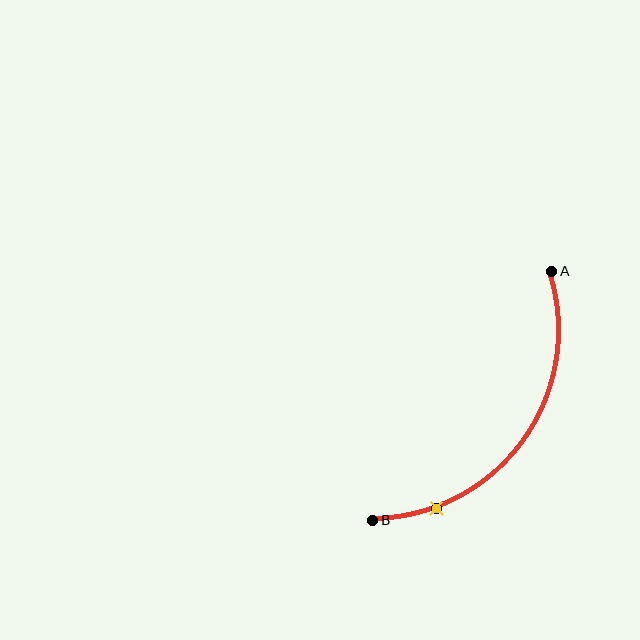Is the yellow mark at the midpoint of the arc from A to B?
No. The yellow mark lies on the arc but is closer to endpoint B. The arc midpoint would be at the point on the curve equidistant along the arc from both A and B.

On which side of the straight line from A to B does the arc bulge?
The arc bulges below and to the right of the straight line connecting A and B.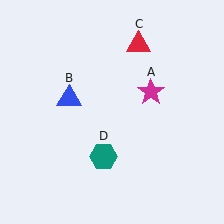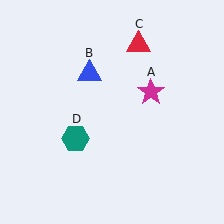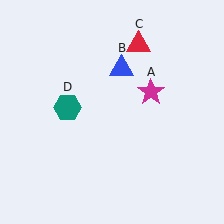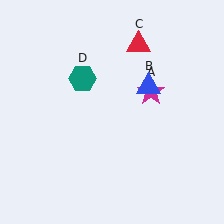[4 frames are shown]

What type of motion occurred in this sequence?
The blue triangle (object B), teal hexagon (object D) rotated clockwise around the center of the scene.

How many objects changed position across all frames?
2 objects changed position: blue triangle (object B), teal hexagon (object D).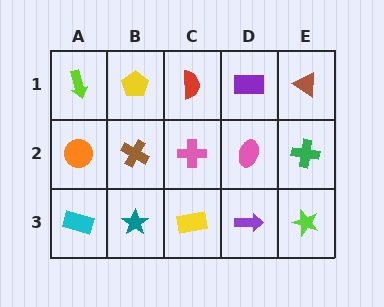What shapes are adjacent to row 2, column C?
A red semicircle (row 1, column C), a yellow rectangle (row 3, column C), a brown cross (row 2, column B), a pink ellipse (row 2, column D).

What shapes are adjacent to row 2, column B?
A yellow pentagon (row 1, column B), a teal star (row 3, column B), an orange circle (row 2, column A), a pink cross (row 2, column C).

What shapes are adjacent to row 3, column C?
A pink cross (row 2, column C), a teal star (row 3, column B), a purple arrow (row 3, column D).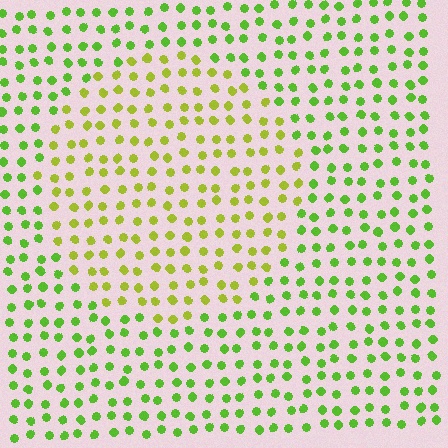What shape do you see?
I see a circle.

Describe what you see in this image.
The image is filled with small lime elements in a uniform arrangement. A circle-shaped region is visible where the elements are tinted to a slightly different hue, forming a subtle color boundary.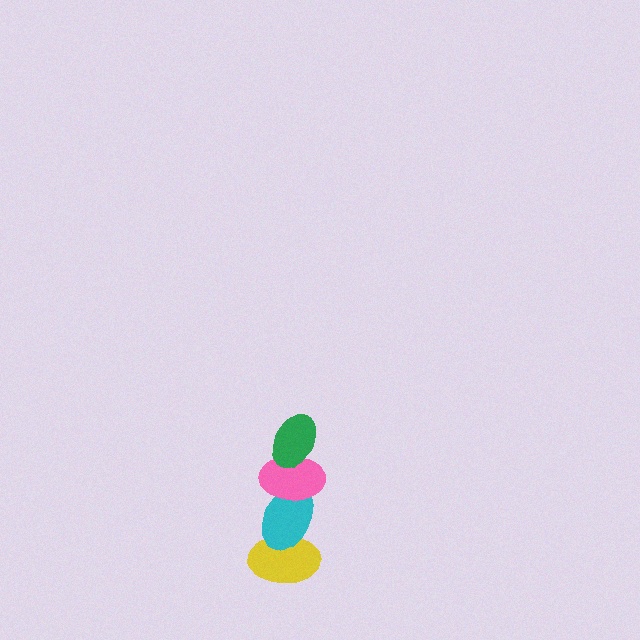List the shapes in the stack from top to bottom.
From top to bottom: the green ellipse, the pink ellipse, the cyan ellipse, the yellow ellipse.